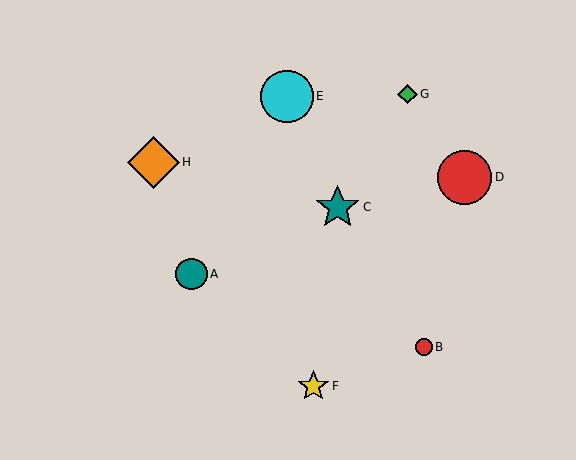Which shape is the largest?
The red circle (labeled D) is the largest.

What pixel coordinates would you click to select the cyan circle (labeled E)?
Click at (287, 96) to select the cyan circle E.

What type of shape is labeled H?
Shape H is an orange diamond.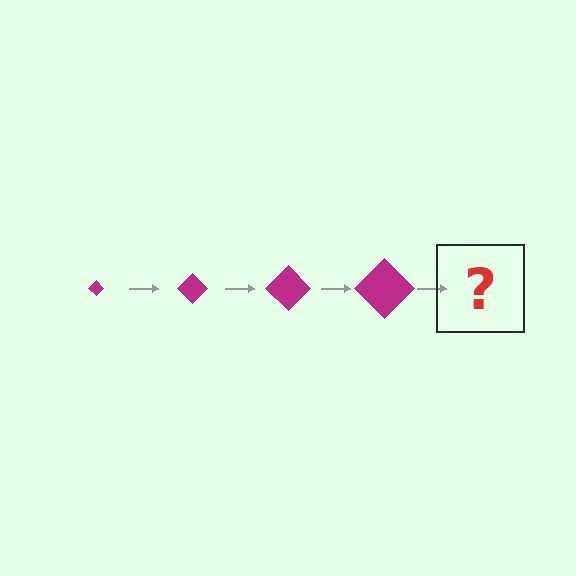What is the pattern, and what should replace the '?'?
The pattern is that the diamond gets progressively larger each step. The '?' should be a magenta diamond, larger than the previous one.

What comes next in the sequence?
The next element should be a magenta diamond, larger than the previous one.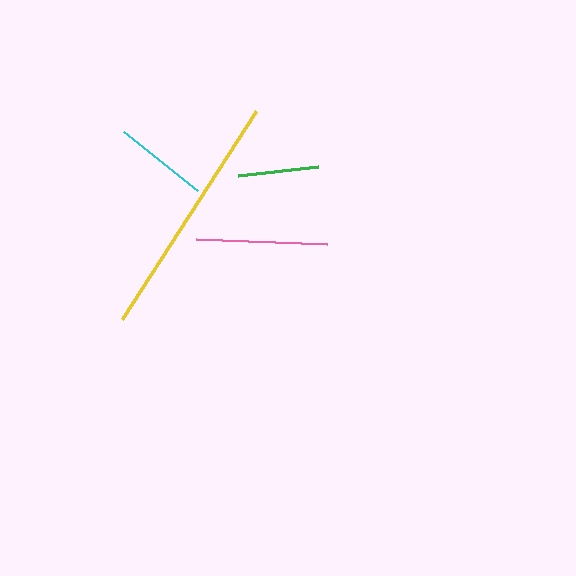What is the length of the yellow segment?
The yellow segment is approximately 247 pixels long.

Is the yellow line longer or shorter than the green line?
The yellow line is longer than the green line.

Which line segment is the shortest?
The green line is the shortest at approximately 80 pixels.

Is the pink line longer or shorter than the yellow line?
The yellow line is longer than the pink line.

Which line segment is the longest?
The yellow line is the longest at approximately 247 pixels.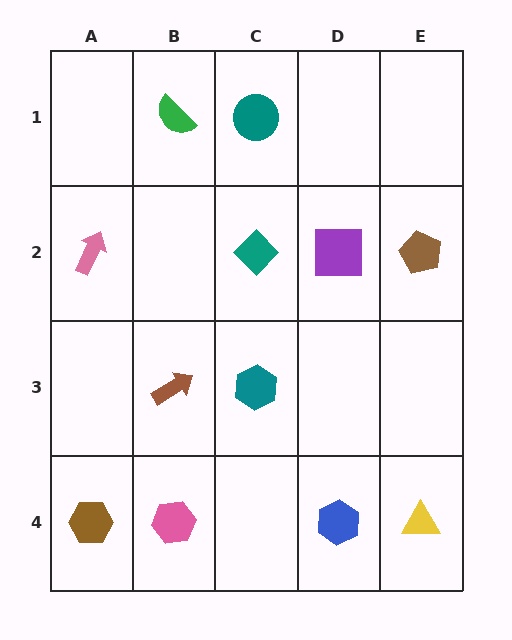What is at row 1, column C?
A teal circle.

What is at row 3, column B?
A brown arrow.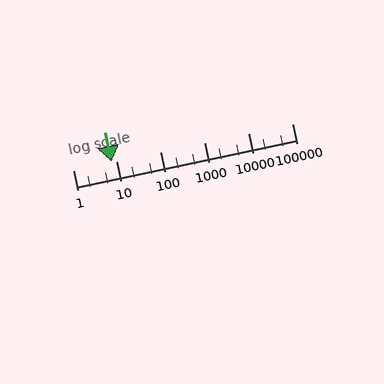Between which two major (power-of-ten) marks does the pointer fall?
The pointer is between 1 and 10.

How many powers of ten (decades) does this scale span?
The scale spans 5 decades, from 1 to 100000.